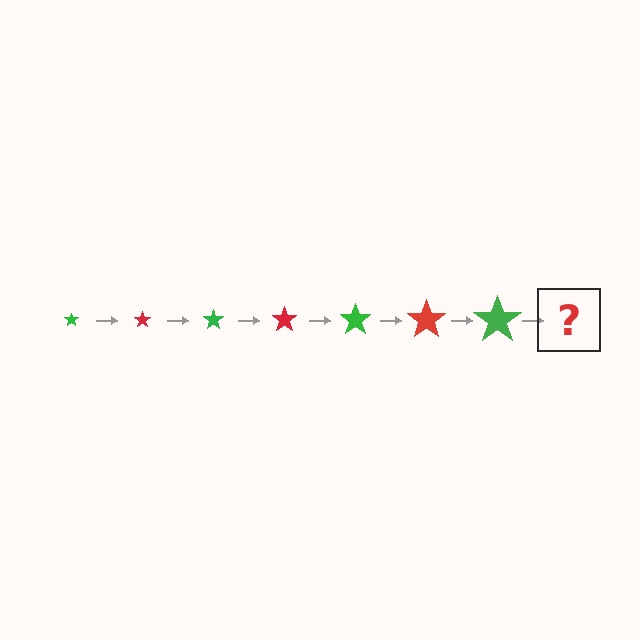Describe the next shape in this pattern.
It should be a red star, larger than the previous one.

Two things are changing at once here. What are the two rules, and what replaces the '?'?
The two rules are that the star grows larger each step and the color cycles through green and red. The '?' should be a red star, larger than the previous one.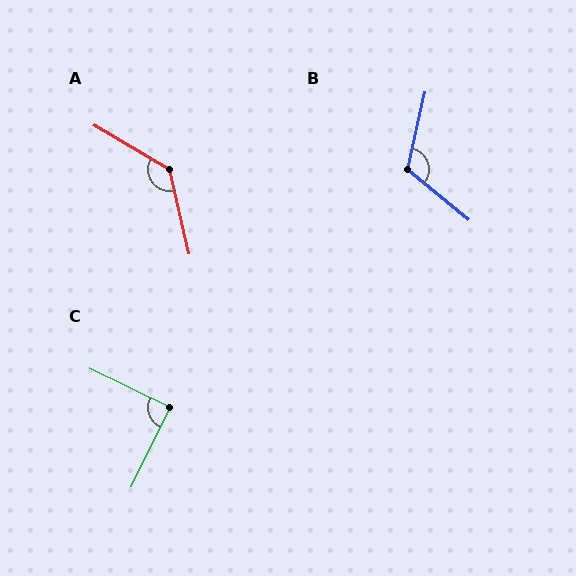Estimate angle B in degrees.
Approximately 117 degrees.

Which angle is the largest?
A, at approximately 134 degrees.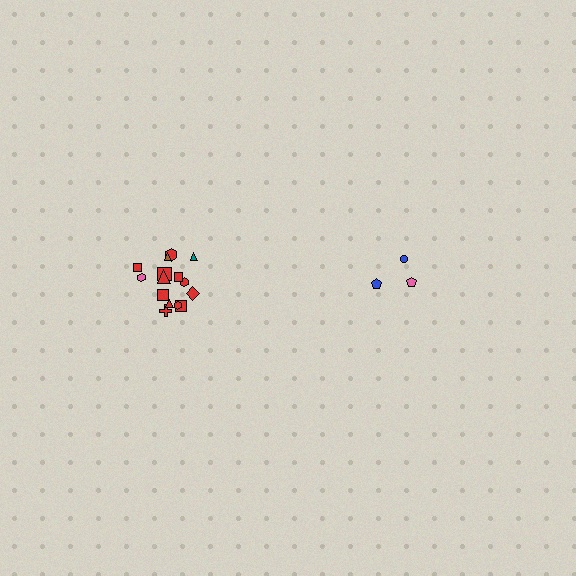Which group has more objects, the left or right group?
The left group.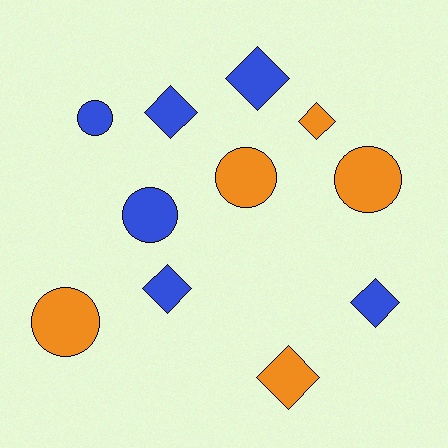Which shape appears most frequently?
Diamond, with 6 objects.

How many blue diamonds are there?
There are 4 blue diamonds.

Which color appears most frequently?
Blue, with 6 objects.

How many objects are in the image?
There are 11 objects.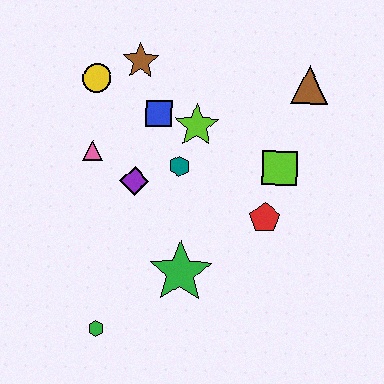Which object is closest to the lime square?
The red pentagon is closest to the lime square.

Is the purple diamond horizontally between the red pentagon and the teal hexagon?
No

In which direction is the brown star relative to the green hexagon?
The brown star is above the green hexagon.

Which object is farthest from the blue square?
The green hexagon is farthest from the blue square.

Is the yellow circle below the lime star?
No